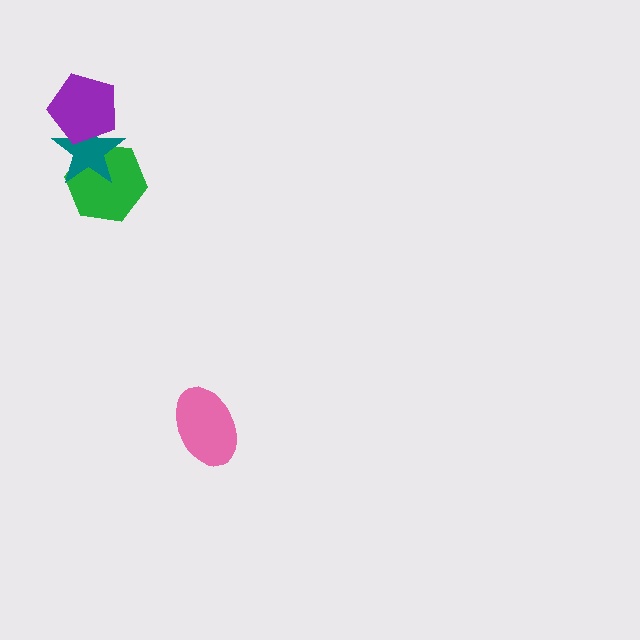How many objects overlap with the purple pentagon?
1 object overlaps with the purple pentagon.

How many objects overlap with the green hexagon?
1 object overlaps with the green hexagon.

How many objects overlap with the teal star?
2 objects overlap with the teal star.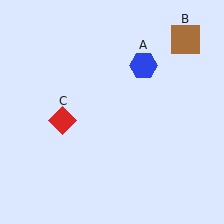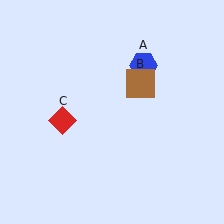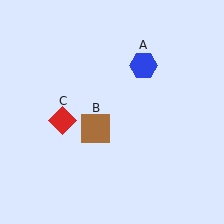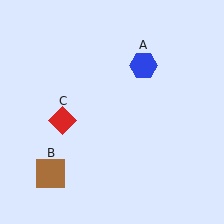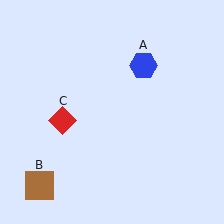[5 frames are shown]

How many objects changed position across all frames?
1 object changed position: brown square (object B).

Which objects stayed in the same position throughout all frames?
Blue hexagon (object A) and red diamond (object C) remained stationary.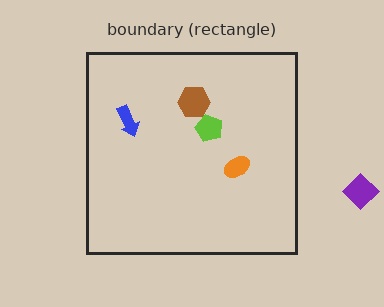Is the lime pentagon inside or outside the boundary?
Inside.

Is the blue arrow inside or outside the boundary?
Inside.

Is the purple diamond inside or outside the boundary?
Outside.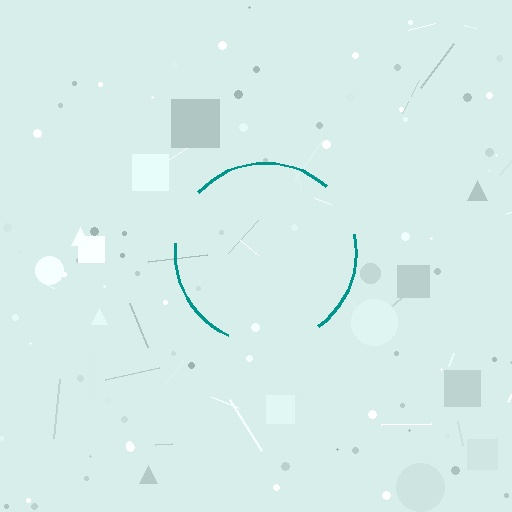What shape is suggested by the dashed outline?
The dashed outline suggests a circle.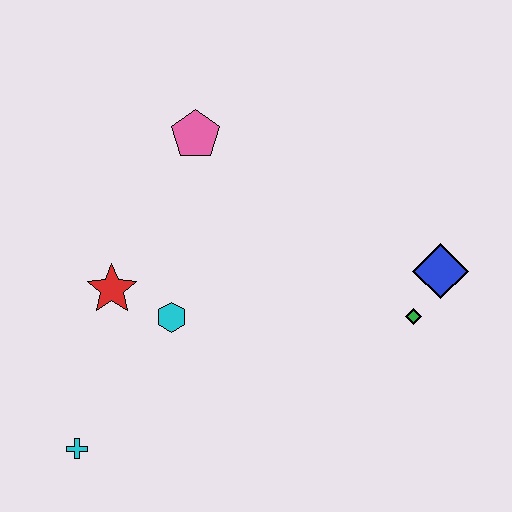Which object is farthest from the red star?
The blue diamond is farthest from the red star.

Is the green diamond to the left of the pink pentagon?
No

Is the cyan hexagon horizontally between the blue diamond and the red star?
Yes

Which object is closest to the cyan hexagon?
The red star is closest to the cyan hexagon.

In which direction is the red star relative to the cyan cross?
The red star is above the cyan cross.